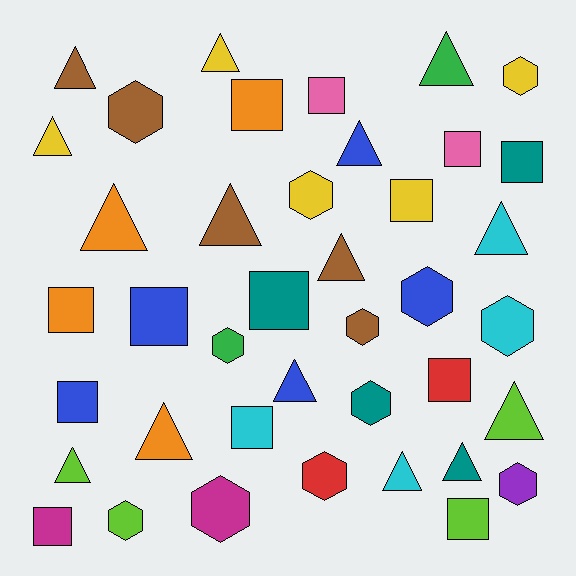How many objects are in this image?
There are 40 objects.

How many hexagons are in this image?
There are 12 hexagons.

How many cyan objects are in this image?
There are 4 cyan objects.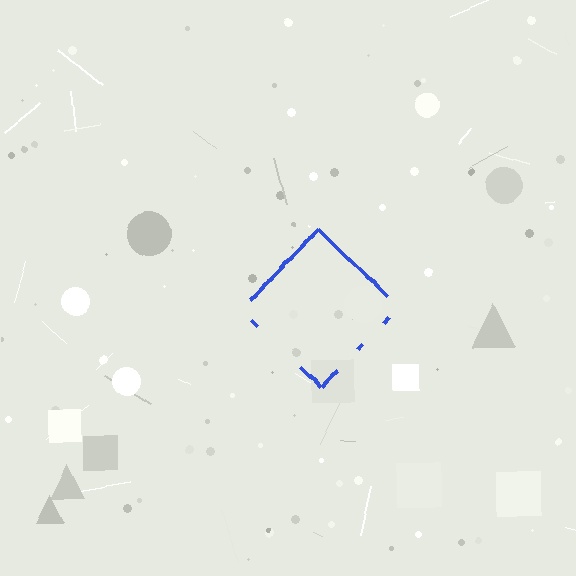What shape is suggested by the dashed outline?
The dashed outline suggests a diamond.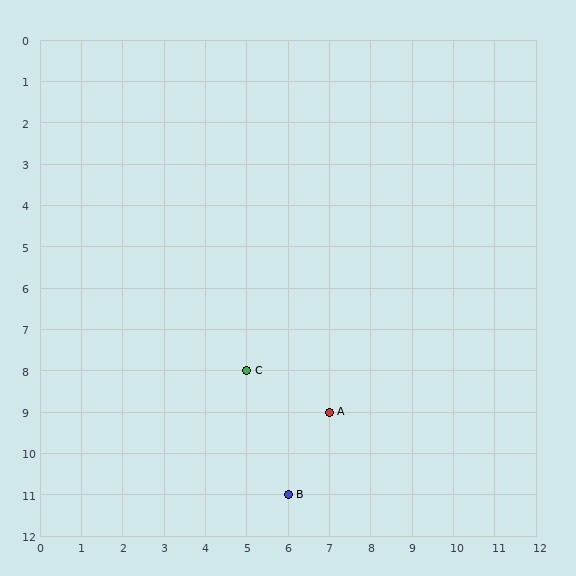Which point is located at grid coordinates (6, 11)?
Point B is at (6, 11).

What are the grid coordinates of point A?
Point A is at grid coordinates (7, 9).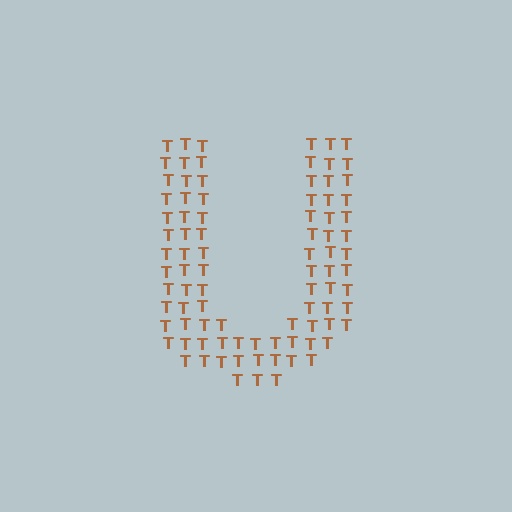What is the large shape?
The large shape is the letter U.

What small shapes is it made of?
It is made of small letter T's.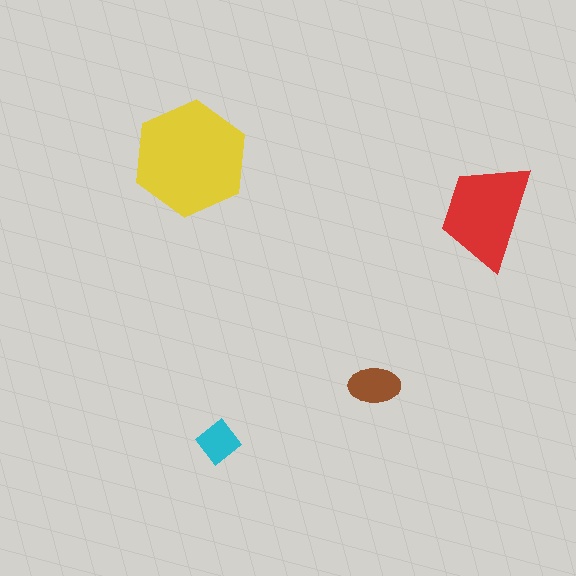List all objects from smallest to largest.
The cyan diamond, the brown ellipse, the red trapezoid, the yellow hexagon.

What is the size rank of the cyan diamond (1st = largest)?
4th.